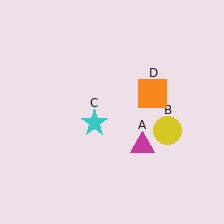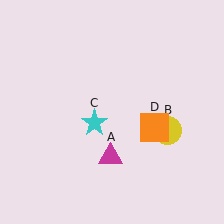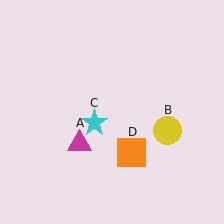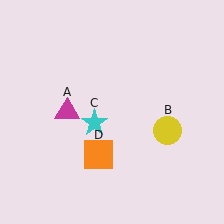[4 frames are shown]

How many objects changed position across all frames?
2 objects changed position: magenta triangle (object A), orange square (object D).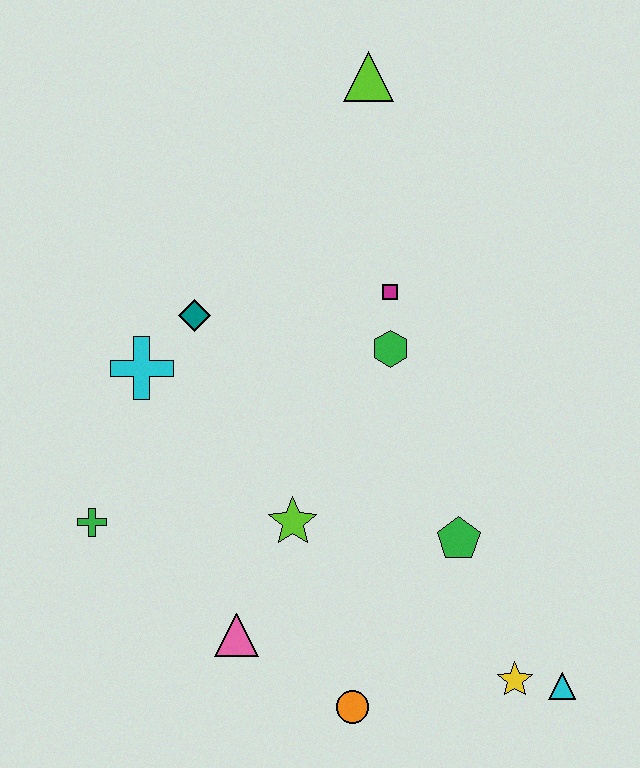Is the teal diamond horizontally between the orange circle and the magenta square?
No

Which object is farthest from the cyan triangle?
The lime triangle is farthest from the cyan triangle.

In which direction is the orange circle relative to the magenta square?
The orange circle is below the magenta square.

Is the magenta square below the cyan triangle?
No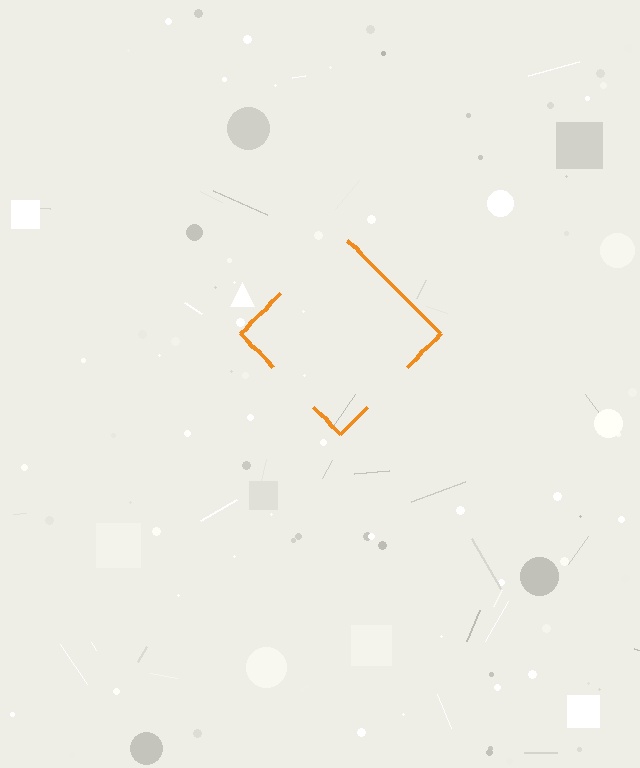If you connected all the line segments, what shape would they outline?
They would outline a diamond.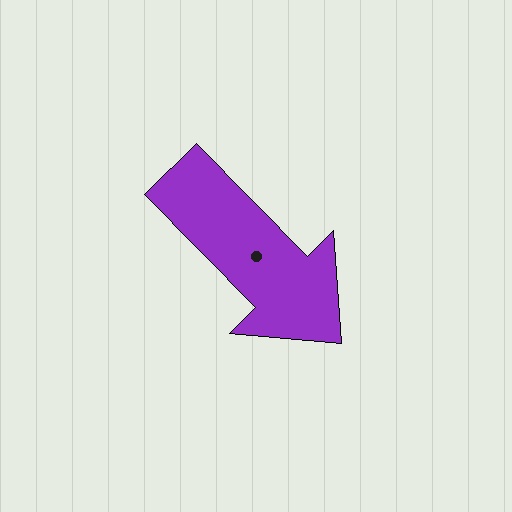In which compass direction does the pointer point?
Southeast.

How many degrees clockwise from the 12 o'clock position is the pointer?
Approximately 135 degrees.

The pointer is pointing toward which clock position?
Roughly 5 o'clock.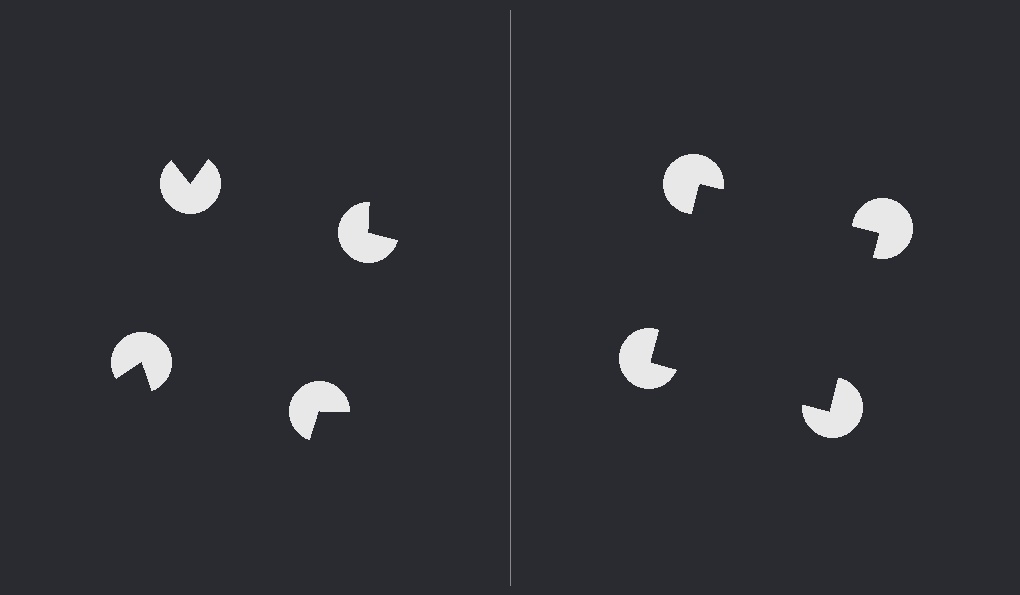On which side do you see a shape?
An illusory square appears on the right side. On the left side the wedge cuts are rotated, so no coherent shape forms.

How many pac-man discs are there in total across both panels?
8 — 4 on each side.